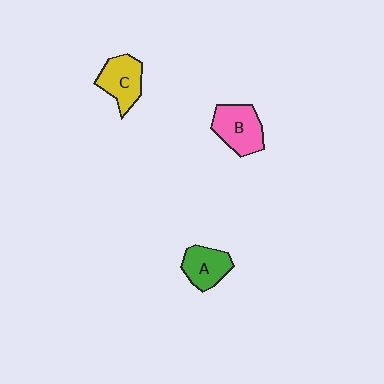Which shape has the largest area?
Shape B (pink).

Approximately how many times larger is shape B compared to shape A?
Approximately 1.2 times.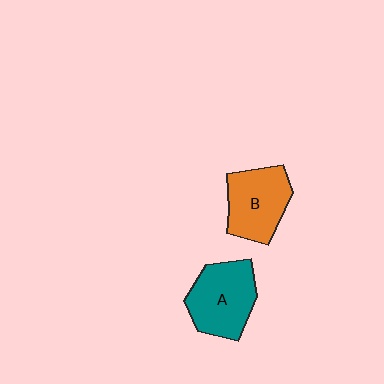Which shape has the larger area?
Shape A (teal).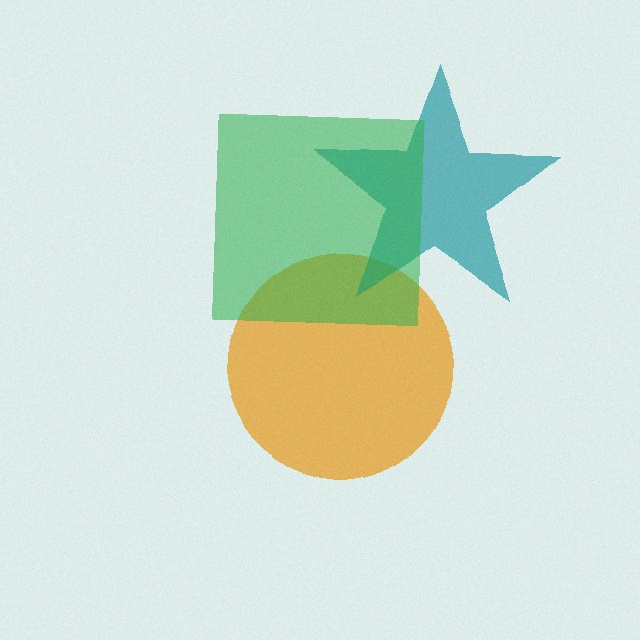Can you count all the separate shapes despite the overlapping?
Yes, there are 3 separate shapes.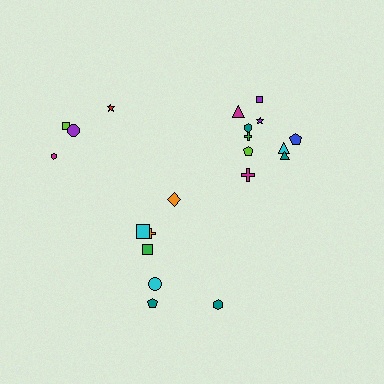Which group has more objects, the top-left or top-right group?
The top-right group.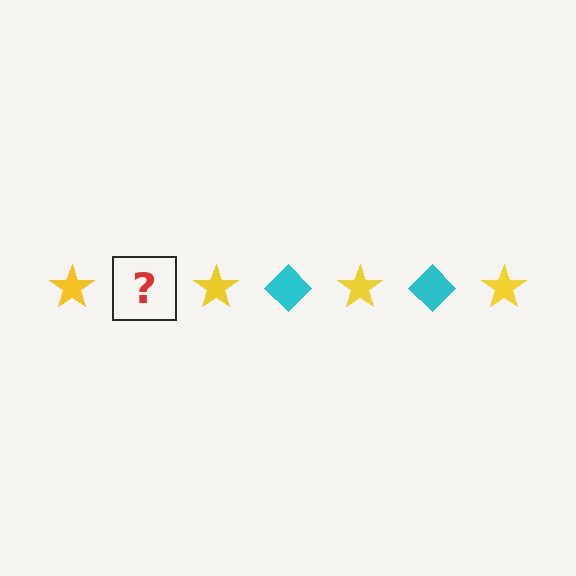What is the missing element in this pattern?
The missing element is a cyan diamond.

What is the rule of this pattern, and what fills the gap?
The rule is that the pattern alternates between yellow star and cyan diamond. The gap should be filled with a cyan diamond.